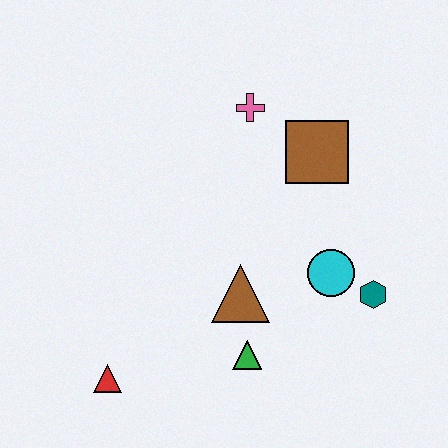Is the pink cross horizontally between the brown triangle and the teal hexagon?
Yes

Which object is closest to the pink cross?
The brown square is closest to the pink cross.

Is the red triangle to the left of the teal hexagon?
Yes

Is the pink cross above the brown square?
Yes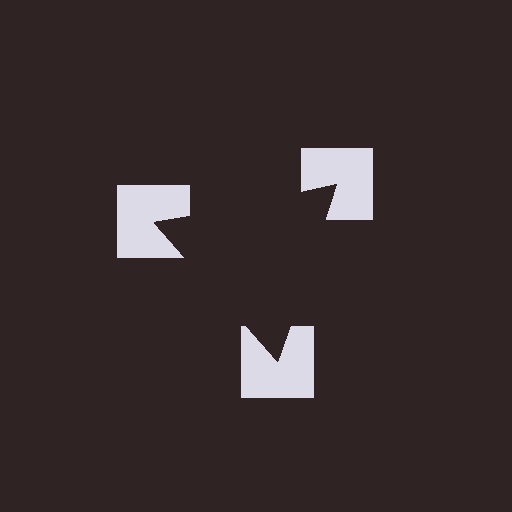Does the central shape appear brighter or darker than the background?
It typically appears slightly darker than the background, even though no actual brightness change is drawn.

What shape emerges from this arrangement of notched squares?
An illusory triangle — its edges are inferred from the aligned wedge cuts in the notched squares, not physically drawn.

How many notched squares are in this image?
There are 3 — one at each vertex of the illusory triangle.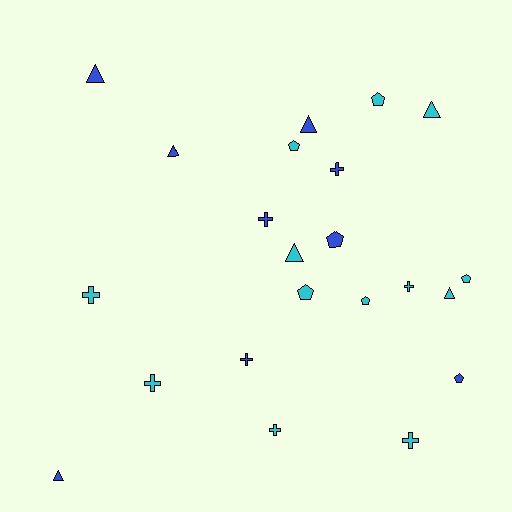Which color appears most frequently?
Cyan, with 13 objects.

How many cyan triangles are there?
There are 3 cyan triangles.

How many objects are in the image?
There are 22 objects.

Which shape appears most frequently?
Cross, with 8 objects.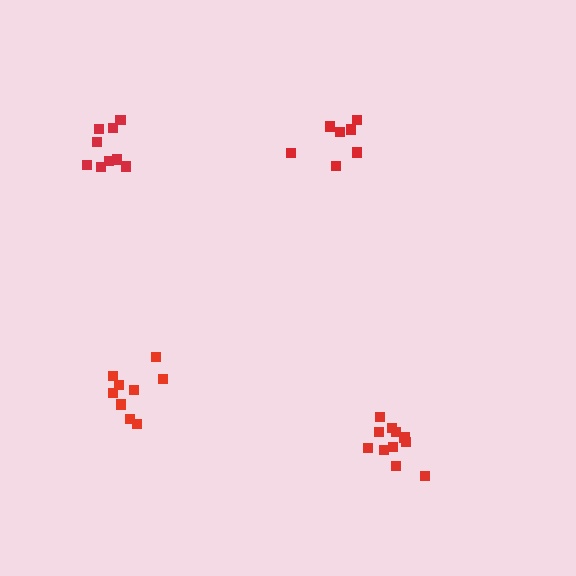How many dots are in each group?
Group 1: 7 dots, Group 2: 9 dots, Group 3: 11 dots, Group 4: 9 dots (36 total).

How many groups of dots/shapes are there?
There are 4 groups.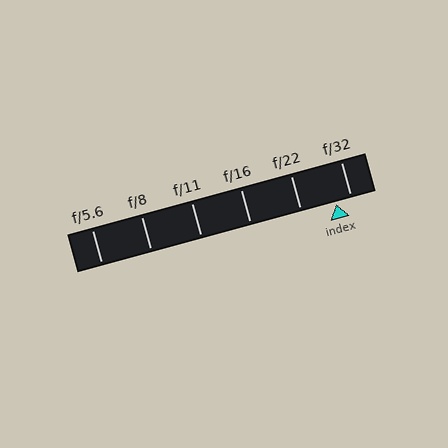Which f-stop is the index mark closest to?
The index mark is closest to f/32.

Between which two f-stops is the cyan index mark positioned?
The index mark is between f/22 and f/32.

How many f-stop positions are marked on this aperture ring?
There are 6 f-stop positions marked.